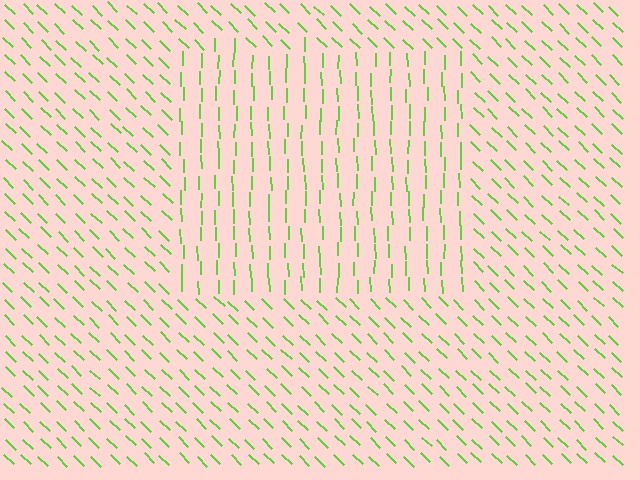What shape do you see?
I see a rectangle.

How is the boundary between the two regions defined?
The boundary is defined purely by a change in line orientation (approximately 45 degrees difference). All lines are the same color and thickness.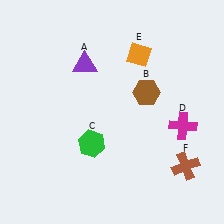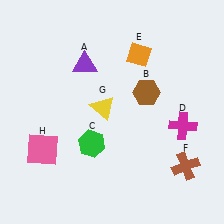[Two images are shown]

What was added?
A yellow triangle (G), a pink square (H) were added in Image 2.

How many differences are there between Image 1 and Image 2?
There are 2 differences between the two images.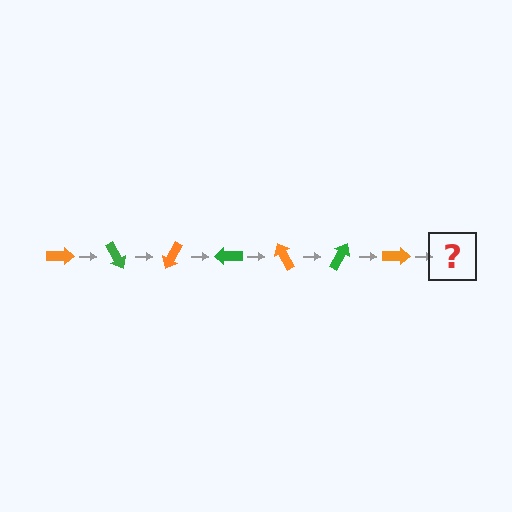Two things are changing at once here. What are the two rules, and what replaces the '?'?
The two rules are that it rotates 60 degrees each step and the color cycles through orange and green. The '?' should be a green arrow, rotated 420 degrees from the start.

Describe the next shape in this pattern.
It should be a green arrow, rotated 420 degrees from the start.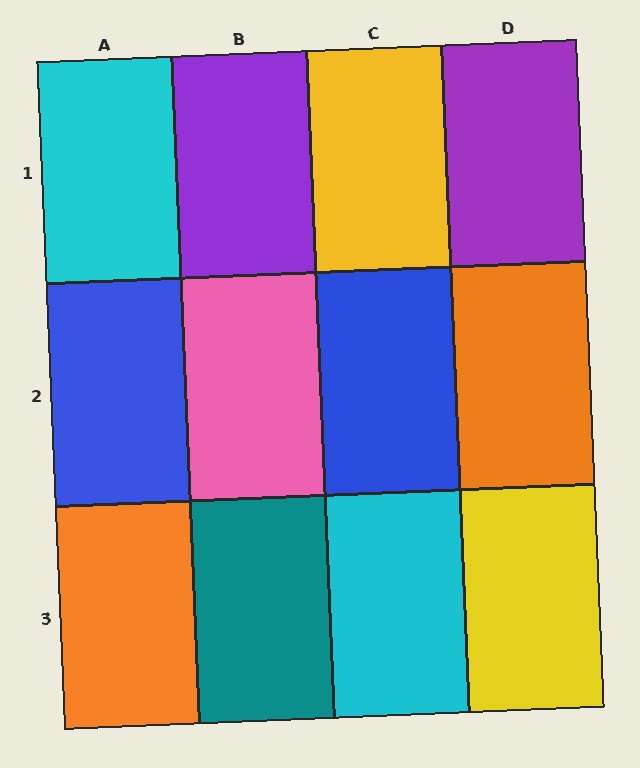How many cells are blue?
2 cells are blue.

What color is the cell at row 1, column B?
Purple.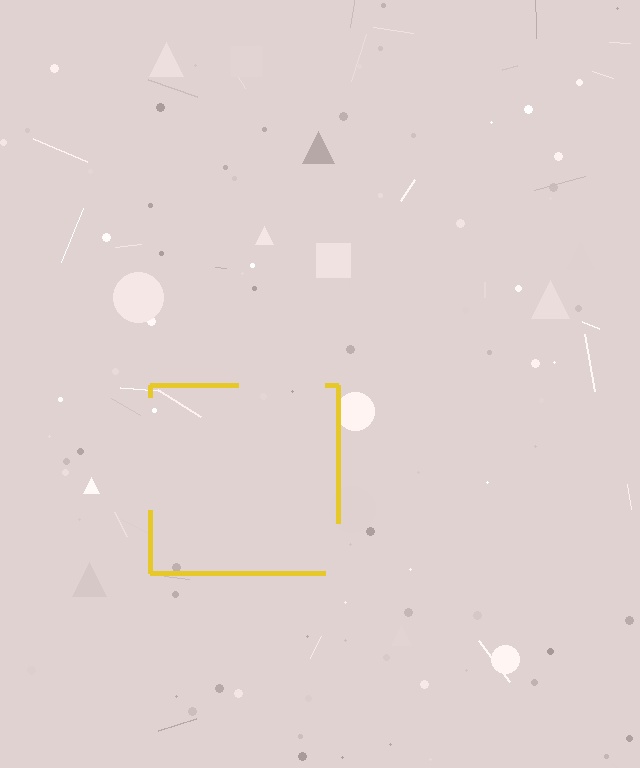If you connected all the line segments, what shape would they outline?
They would outline a square.